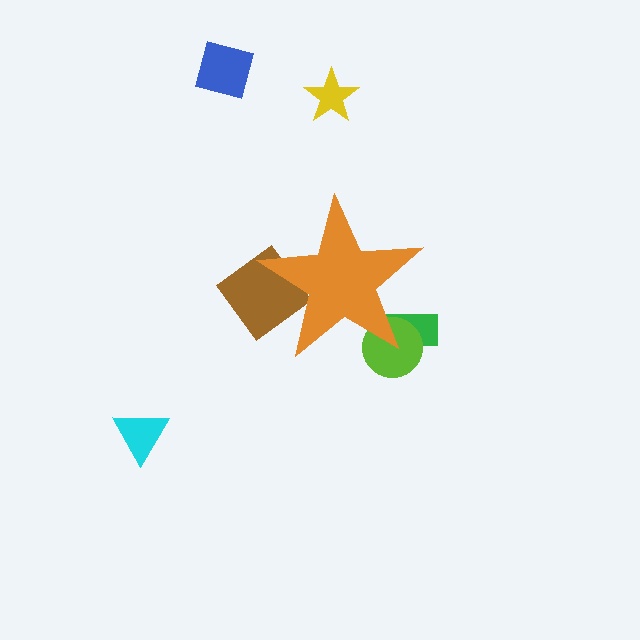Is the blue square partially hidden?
No, the blue square is fully visible.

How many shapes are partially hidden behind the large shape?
3 shapes are partially hidden.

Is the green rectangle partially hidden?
Yes, the green rectangle is partially hidden behind the orange star.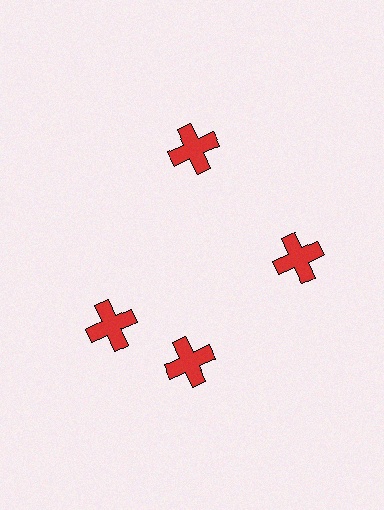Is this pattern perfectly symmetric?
No. The 4 red crosses are arranged in a ring, but one element near the 9 o'clock position is rotated out of alignment along the ring, breaking the 4-fold rotational symmetry.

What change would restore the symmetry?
The symmetry would be restored by rotating it back into even spacing with its neighbors so that all 4 crosses sit at equal angles and equal distance from the center.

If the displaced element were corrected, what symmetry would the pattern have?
It would have 4-fold rotational symmetry — the pattern would map onto itself every 90 degrees.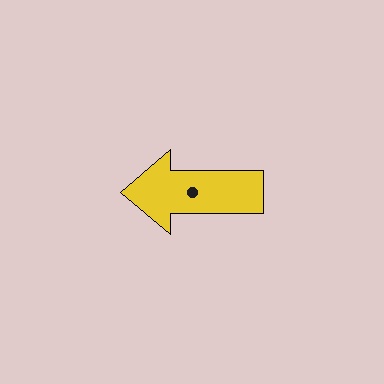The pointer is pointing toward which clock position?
Roughly 9 o'clock.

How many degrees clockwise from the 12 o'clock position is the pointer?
Approximately 270 degrees.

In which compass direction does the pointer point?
West.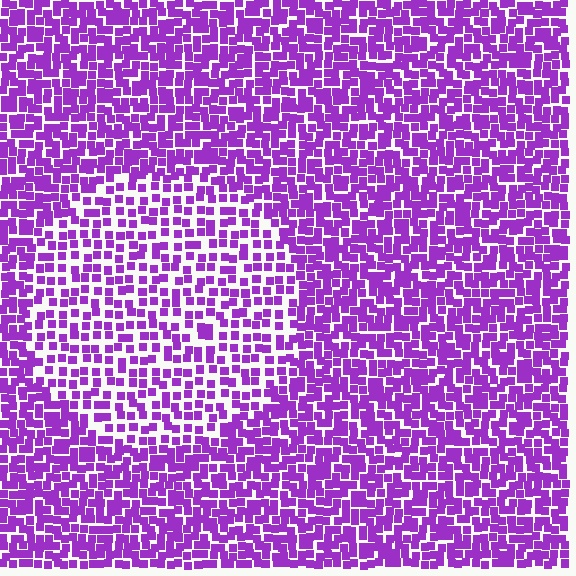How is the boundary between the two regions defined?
The boundary is defined by a change in element density (approximately 1.7x ratio). All elements are the same color, size, and shape.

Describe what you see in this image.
The image contains small purple elements arranged at two different densities. A circle-shaped region is visible where the elements are less densely packed than the surrounding area.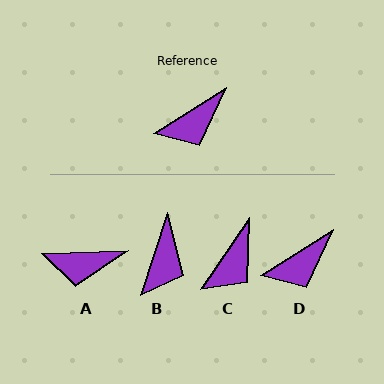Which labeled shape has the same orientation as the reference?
D.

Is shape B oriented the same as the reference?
No, it is off by about 39 degrees.